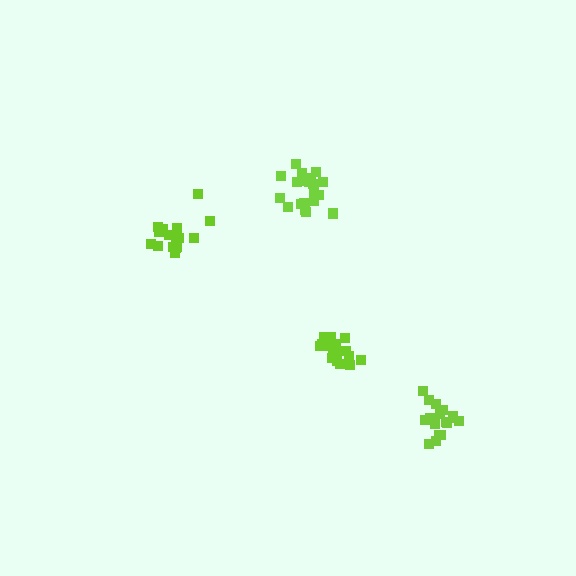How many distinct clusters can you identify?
There are 4 distinct clusters.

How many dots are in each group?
Group 1: 21 dots, Group 2: 17 dots, Group 3: 17 dots, Group 4: 17 dots (72 total).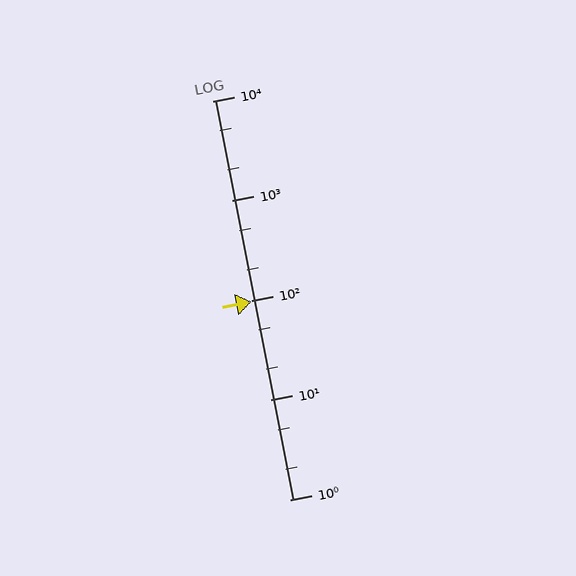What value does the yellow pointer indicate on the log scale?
The pointer indicates approximately 97.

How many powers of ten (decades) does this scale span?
The scale spans 4 decades, from 1 to 10000.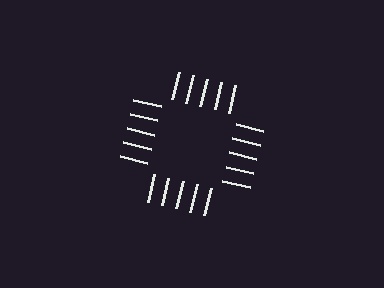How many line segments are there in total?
20 — 5 along each of the 4 edges.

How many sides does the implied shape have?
4 sides — the line-ends trace a square.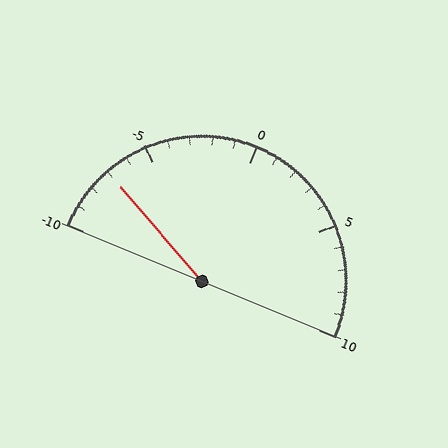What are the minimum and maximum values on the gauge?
The gauge ranges from -10 to 10.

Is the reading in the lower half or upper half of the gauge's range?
The reading is in the lower half of the range (-10 to 10).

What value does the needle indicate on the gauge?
The needle indicates approximately -7.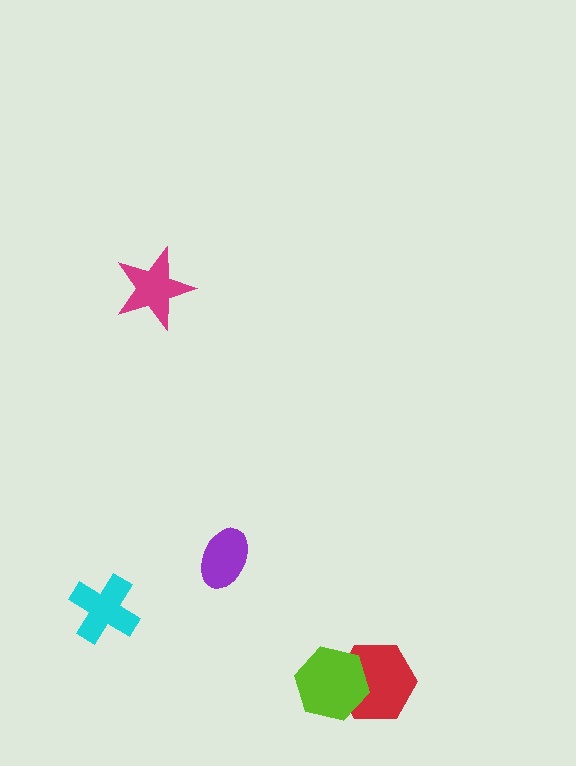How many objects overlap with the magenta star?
0 objects overlap with the magenta star.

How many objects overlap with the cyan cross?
0 objects overlap with the cyan cross.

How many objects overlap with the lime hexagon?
1 object overlaps with the lime hexagon.